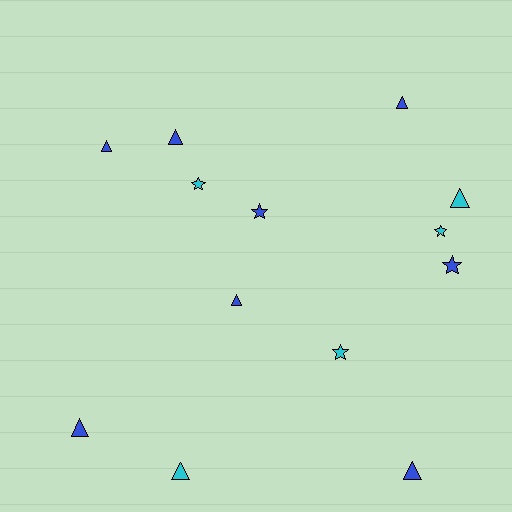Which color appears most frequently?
Blue, with 8 objects.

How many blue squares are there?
There are no blue squares.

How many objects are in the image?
There are 13 objects.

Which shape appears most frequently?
Triangle, with 8 objects.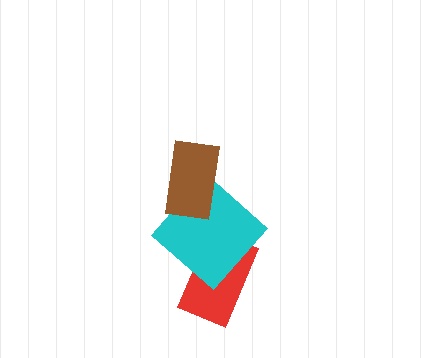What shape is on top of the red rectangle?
The cyan diamond is on top of the red rectangle.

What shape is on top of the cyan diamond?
The brown rectangle is on top of the cyan diamond.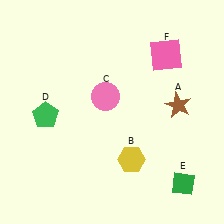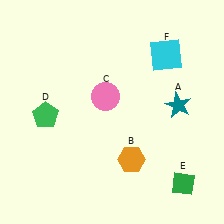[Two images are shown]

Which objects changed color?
A changed from brown to teal. B changed from yellow to orange. F changed from pink to cyan.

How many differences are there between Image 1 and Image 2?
There are 3 differences between the two images.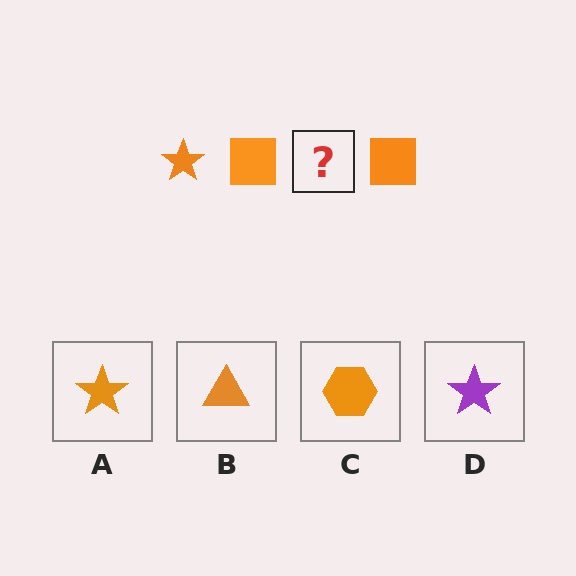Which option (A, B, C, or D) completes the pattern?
A.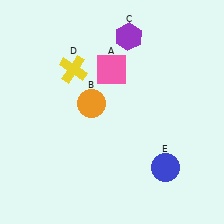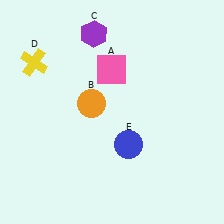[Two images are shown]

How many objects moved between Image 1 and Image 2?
3 objects moved between the two images.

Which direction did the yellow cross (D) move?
The yellow cross (D) moved left.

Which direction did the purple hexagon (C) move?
The purple hexagon (C) moved left.